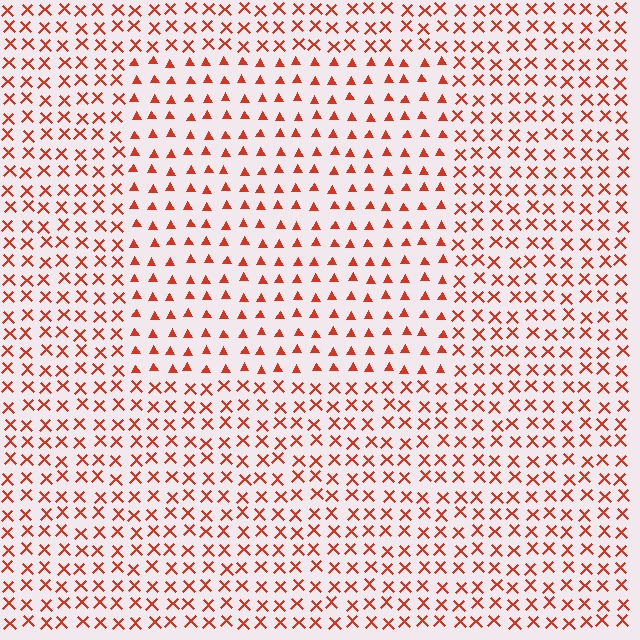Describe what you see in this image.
The image is filled with small red elements arranged in a uniform grid. A rectangle-shaped region contains triangles, while the surrounding area contains X marks. The boundary is defined purely by the change in element shape.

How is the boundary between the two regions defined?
The boundary is defined by a change in element shape: triangles inside vs. X marks outside. All elements share the same color and spacing.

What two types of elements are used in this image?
The image uses triangles inside the rectangle region and X marks outside it.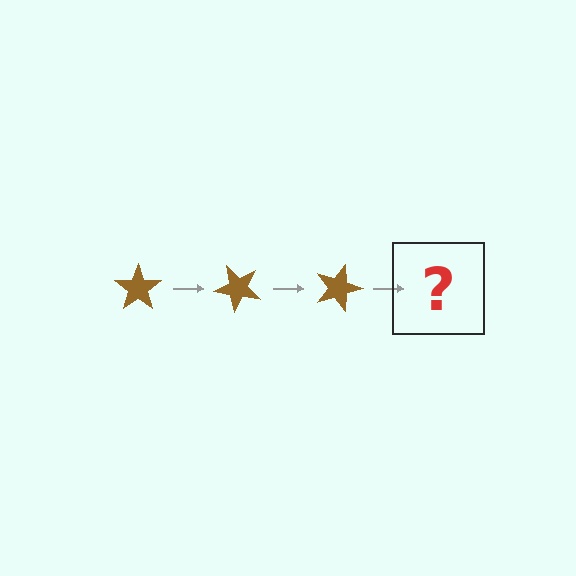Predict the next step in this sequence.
The next step is a brown star rotated 135 degrees.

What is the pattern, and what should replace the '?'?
The pattern is that the star rotates 45 degrees each step. The '?' should be a brown star rotated 135 degrees.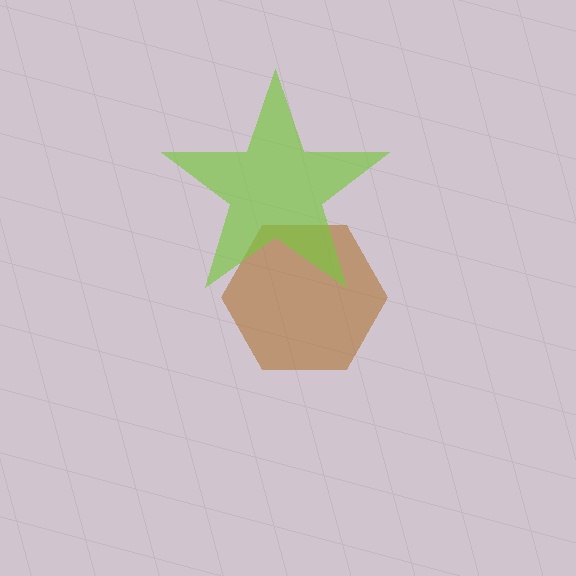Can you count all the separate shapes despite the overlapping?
Yes, there are 2 separate shapes.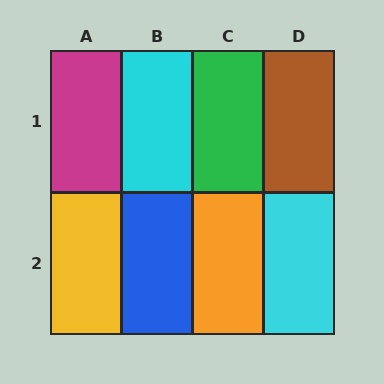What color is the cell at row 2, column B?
Blue.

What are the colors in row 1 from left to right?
Magenta, cyan, green, brown.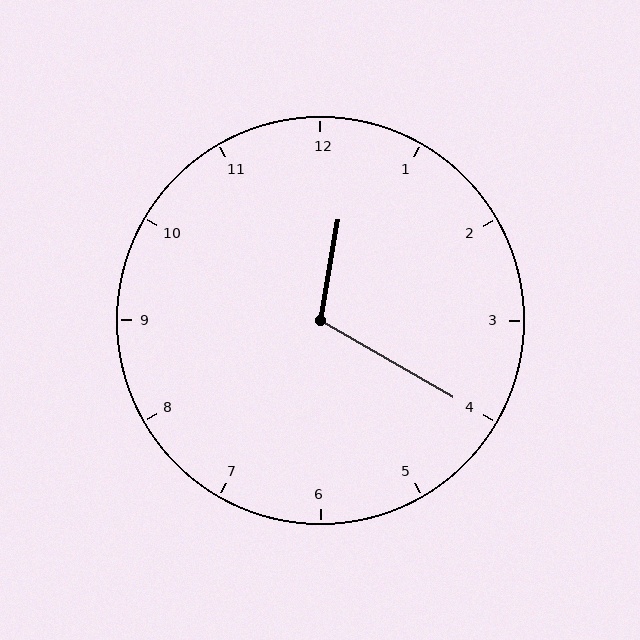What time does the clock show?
12:20.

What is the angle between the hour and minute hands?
Approximately 110 degrees.